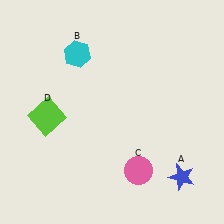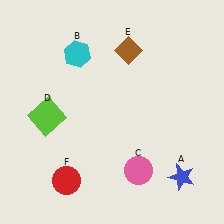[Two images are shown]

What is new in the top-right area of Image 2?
A brown diamond (E) was added in the top-right area of Image 2.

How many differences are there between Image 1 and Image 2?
There are 2 differences between the two images.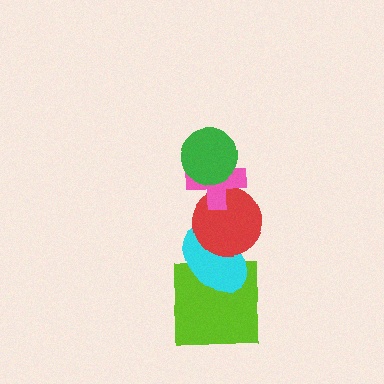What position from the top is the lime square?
The lime square is 5th from the top.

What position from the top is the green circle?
The green circle is 1st from the top.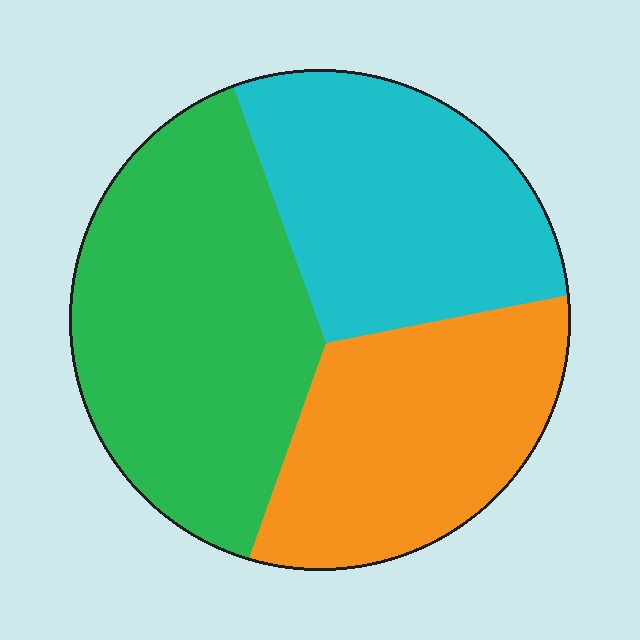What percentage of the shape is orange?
Orange covers around 30% of the shape.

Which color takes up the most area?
Green, at roughly 40%.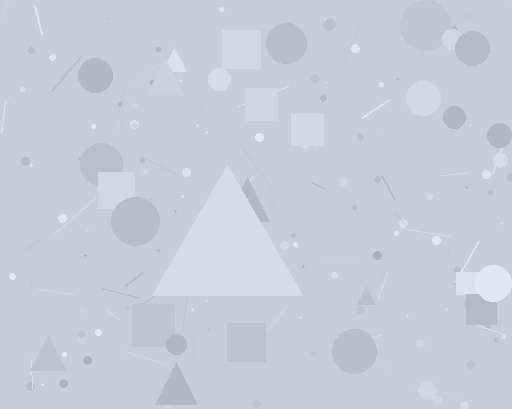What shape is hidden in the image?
A triangle is hidden in the image.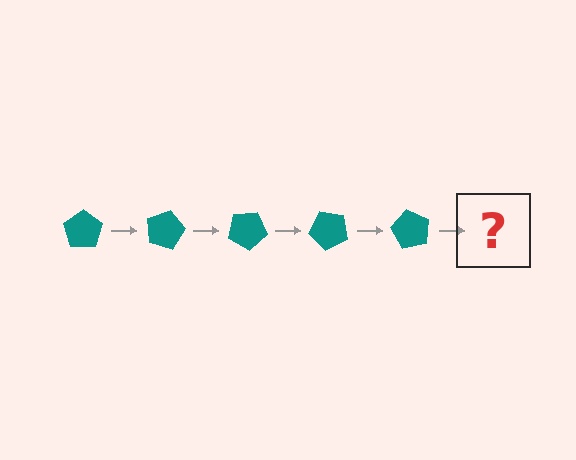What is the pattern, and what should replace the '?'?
The pattern is that the pentagon rotates 15 degrees each step. The '?' should be a teal pentagon rotated 75 degrees.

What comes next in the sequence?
The next element should be a teal pentagon rotated 75 degrees.